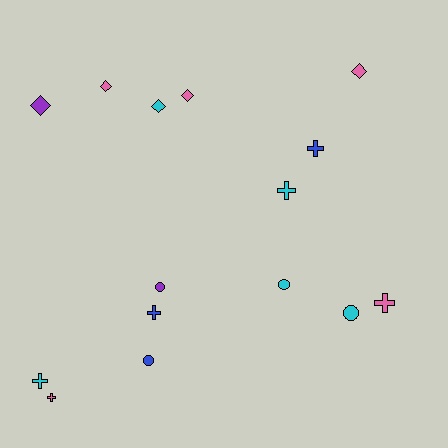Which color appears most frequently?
Pink, with 5 objects.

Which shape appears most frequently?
Cross, with 6 objects.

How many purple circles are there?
There is 1 purple circle.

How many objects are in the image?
There are 15 objects.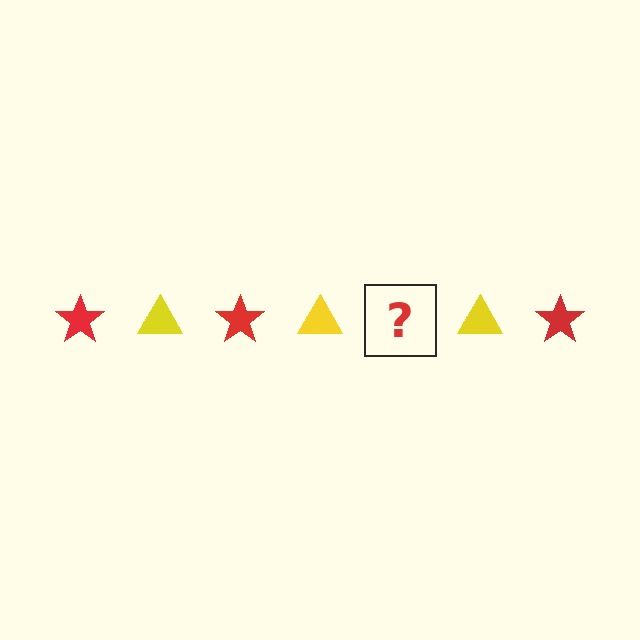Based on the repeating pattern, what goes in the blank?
The blank should be a red star.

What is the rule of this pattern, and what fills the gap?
The rule is that the pattern alternates between red star and yellow triangle. The gap should be filled with a red star.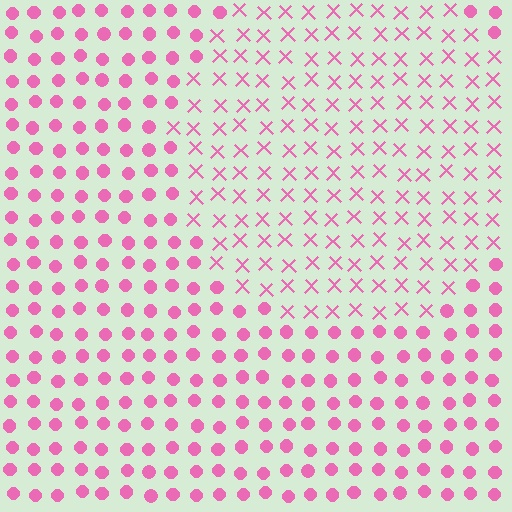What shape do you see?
I see a circle.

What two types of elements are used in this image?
The image uses X marks inside the circle region and circles outside it.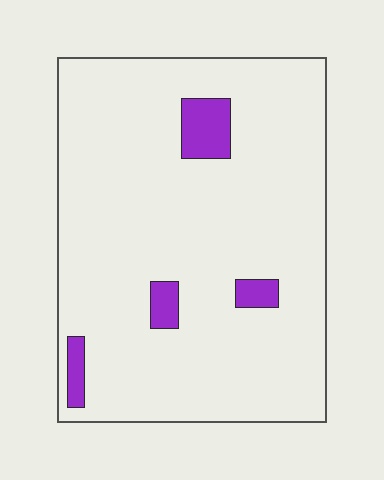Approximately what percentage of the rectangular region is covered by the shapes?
Approximately 5%.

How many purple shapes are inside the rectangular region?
4.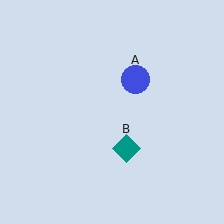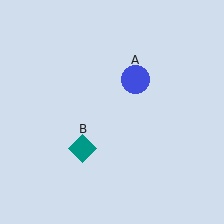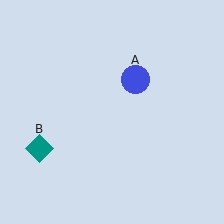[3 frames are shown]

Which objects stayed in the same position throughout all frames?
Blue circle (object A) remained stationary.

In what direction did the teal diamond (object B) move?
The teal diamond (object B) moved left.